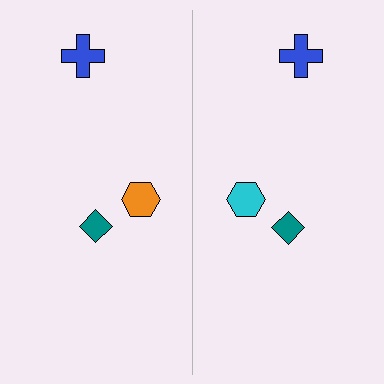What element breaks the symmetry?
The cyan hexagon on the right side breaks the symmetry — its mirror counterpart is orange.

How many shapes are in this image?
There are 6 shapes in this image.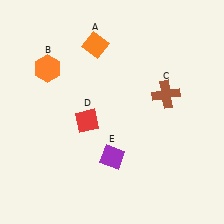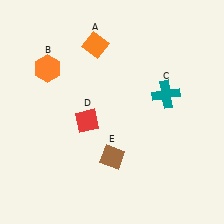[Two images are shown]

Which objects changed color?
C changed from brown to teal. E changed from purple to brown.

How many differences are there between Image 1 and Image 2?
There are 2 differences between the two images.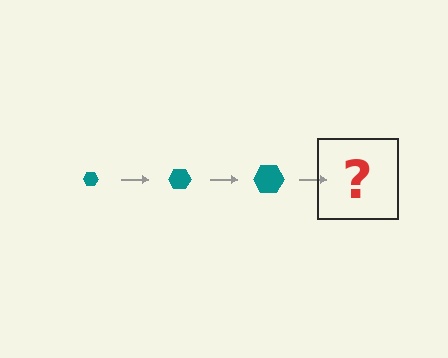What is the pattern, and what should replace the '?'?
The pattern is that the hexagon gets progressively larger each step. The '?' should be a teal hexagon, larger than the previous one.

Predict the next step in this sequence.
The next step is a teal hexagon, larger than the previous one.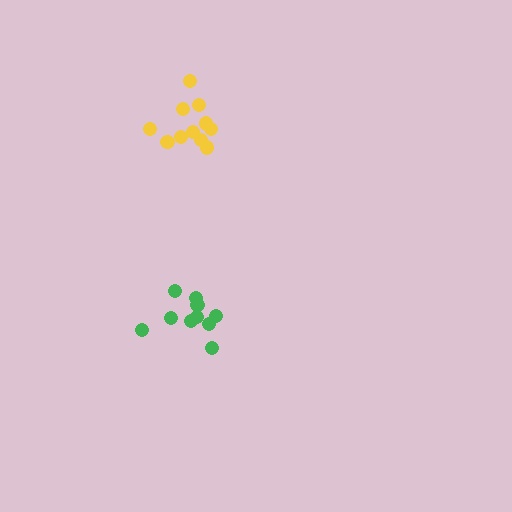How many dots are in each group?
Group 1: 11 dots, Group 2: 11 dots (22 total).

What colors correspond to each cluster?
The clusters are colored: green, yellow.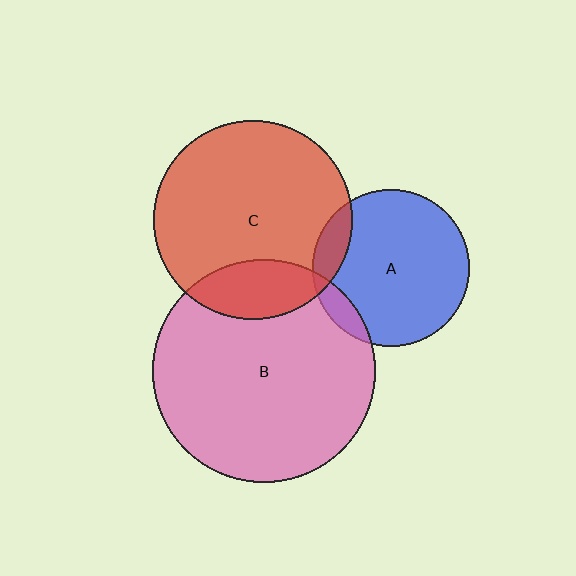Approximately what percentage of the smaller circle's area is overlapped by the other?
Approximately 10%.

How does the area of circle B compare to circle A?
Approximately 2.0 times.